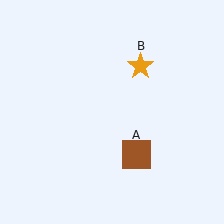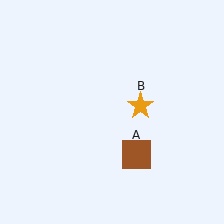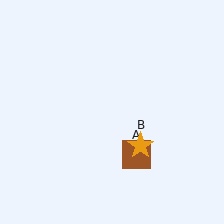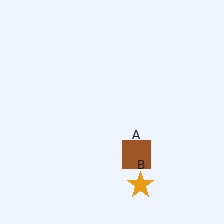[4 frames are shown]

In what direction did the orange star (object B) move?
The orange star (object B) moved down.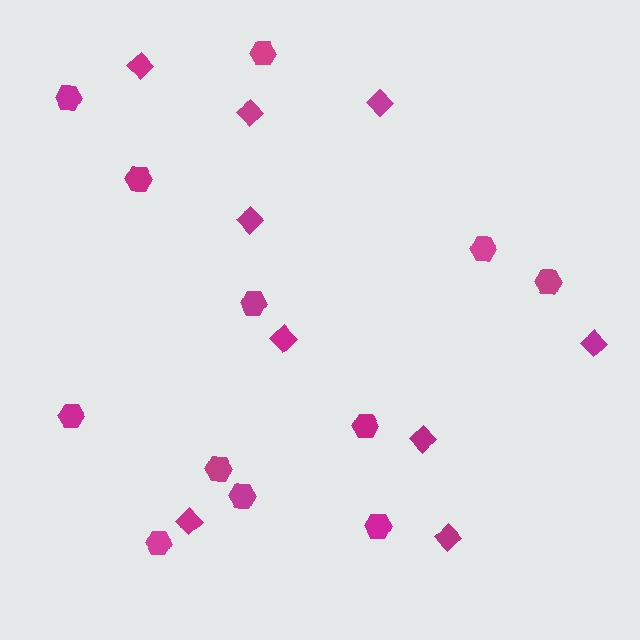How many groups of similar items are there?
There are 2 groups: one group of hexagons (12) and one group of diamonds (9).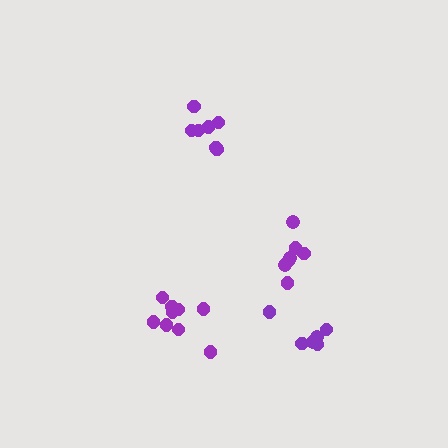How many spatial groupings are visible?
There are 4 spatial groupings.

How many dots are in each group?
Group 1: 9 dots, Group 2: 7 dots, Group 3: 7 dots, Group 4: 6 dots (29 total).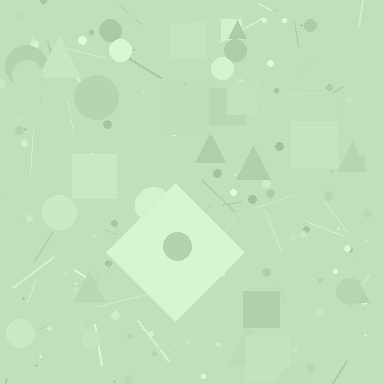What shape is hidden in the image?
A diamond is hidden in the image.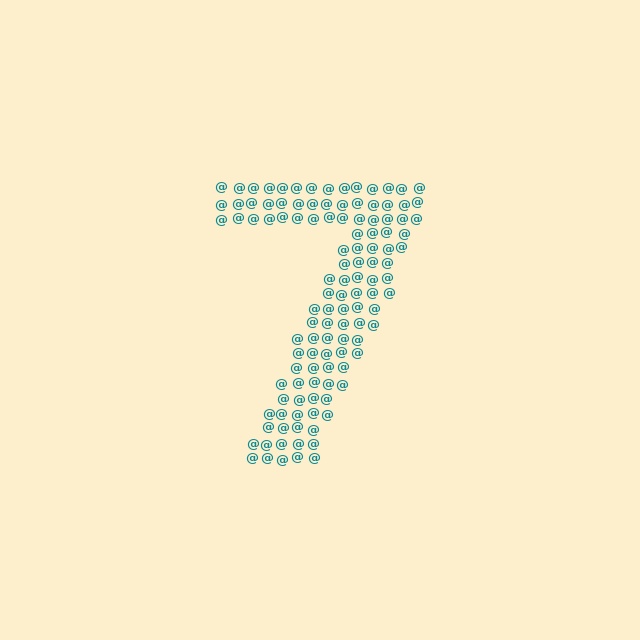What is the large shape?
The large shape is the digit 7.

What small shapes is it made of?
It is made of small at signs.